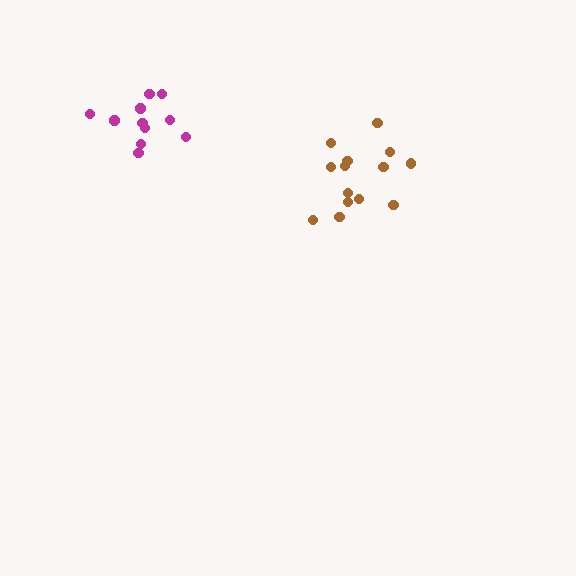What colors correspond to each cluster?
The clusters are colored: magenta, brown.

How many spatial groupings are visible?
There are 2 spatial groupings.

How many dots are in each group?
Group 1: 11 dots, Group 2: 14 dots (25 total).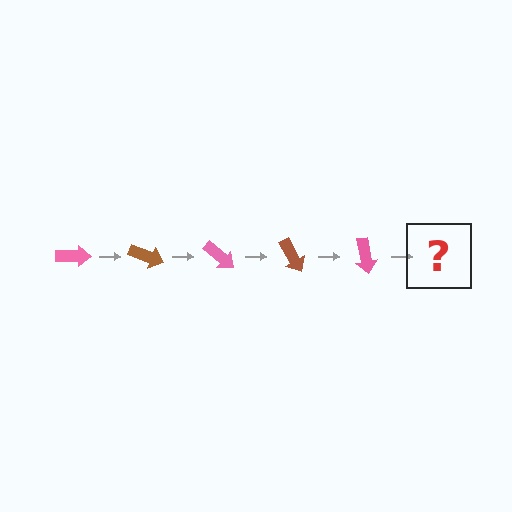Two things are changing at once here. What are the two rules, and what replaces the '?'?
The two rules are that it rotates 20 degrees each step and the color cycles through pink and brown. The '?' should be a brown arrow, rotated 100 degrees from the start.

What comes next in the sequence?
The next element should be a brown arrow, rotated 100 degrees from the start.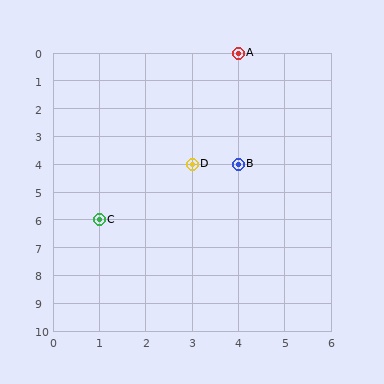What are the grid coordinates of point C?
Point C is at grid coordinates (1, 6).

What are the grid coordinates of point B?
Point B is at grid coordinates (4, 4).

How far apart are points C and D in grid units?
Points C and D are 2 columns and 2 rows apart (about 2.8 grid units diagonally).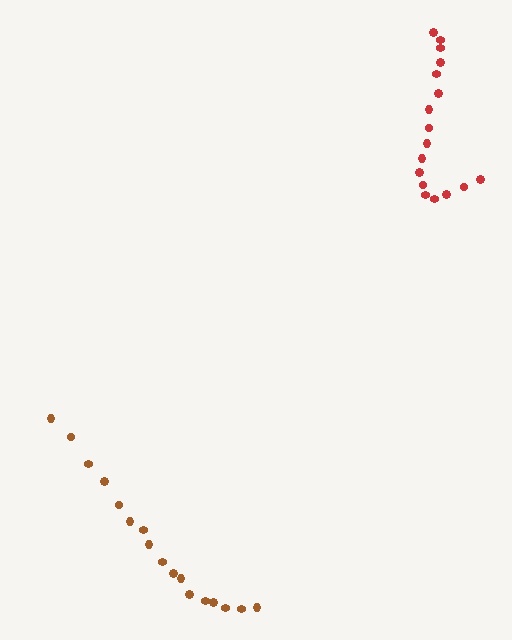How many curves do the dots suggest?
There are 2 distinct paths.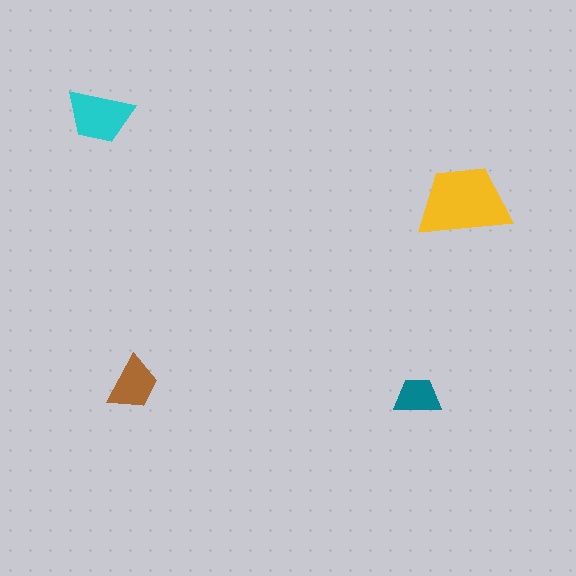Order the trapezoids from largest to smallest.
the yellow one, the cyan one, the brown one, the teal one.